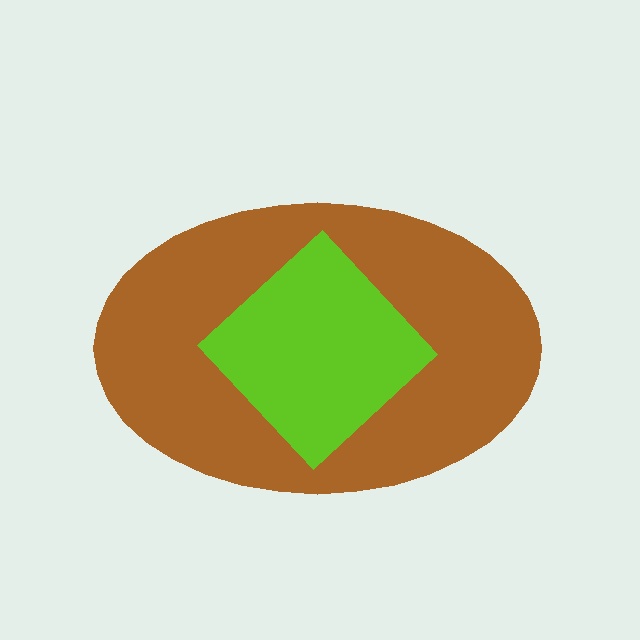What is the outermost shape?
The brown ellipse.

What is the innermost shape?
The lime diamond.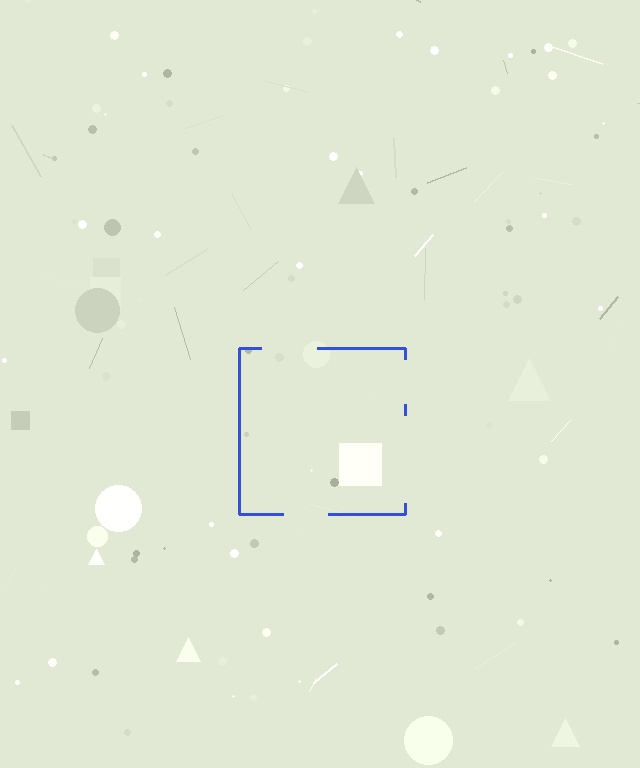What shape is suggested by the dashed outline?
The dashed outline suggests a square.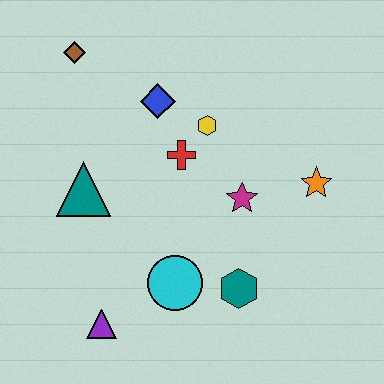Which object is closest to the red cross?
The yellow hexagon is closest to the red cross.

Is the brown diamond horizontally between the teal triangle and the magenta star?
No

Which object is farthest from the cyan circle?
The brown diamond is farthest from the cyan circle.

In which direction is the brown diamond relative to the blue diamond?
The brown diamond is to the left of the blue diamond.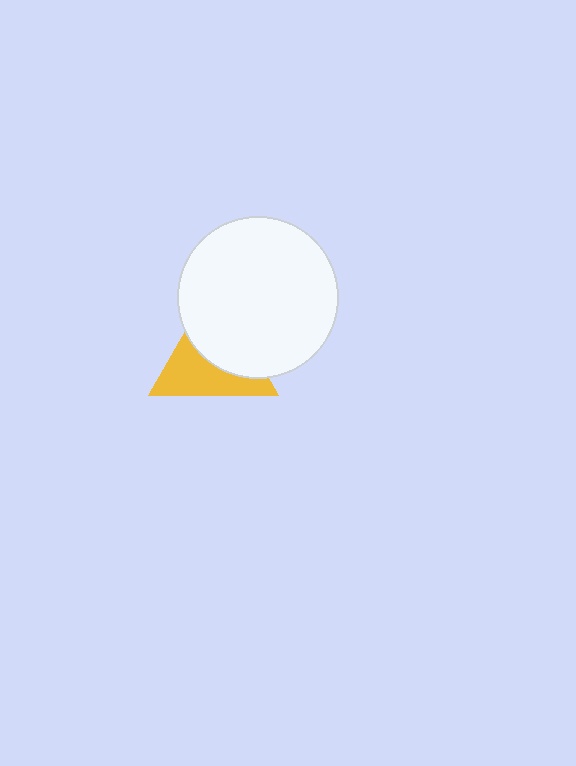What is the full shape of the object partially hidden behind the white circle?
The partially hidden object is a yellow triangle.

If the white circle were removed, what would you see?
You would see the complete yellow triangle.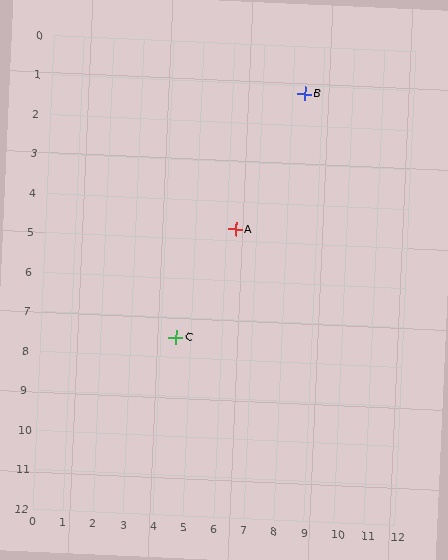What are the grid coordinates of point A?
Point A is at approximately (6.3, 4.7).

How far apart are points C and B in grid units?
Points C and B are about 7.4 grid units apart.